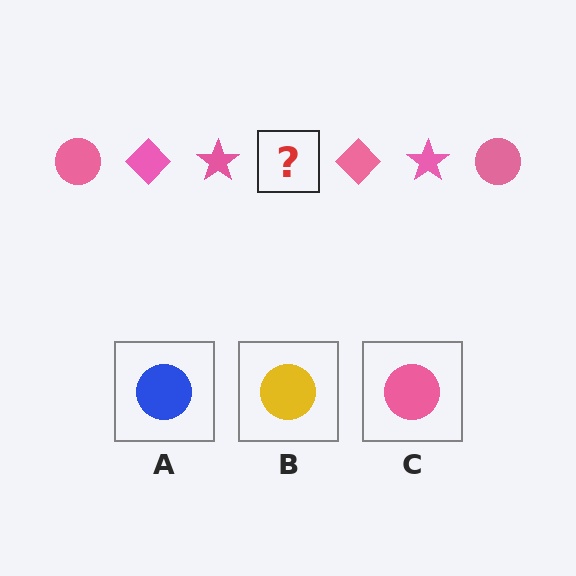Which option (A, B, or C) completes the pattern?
C.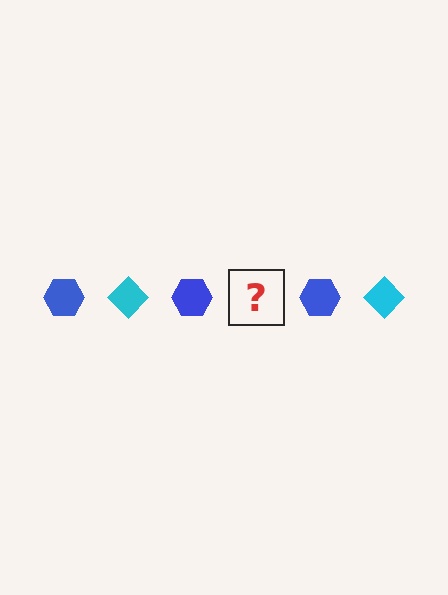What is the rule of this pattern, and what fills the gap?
The rule is that the pattern alternates between blue hexagon and cyan diamond. The gap should be filled with a cyan diamond.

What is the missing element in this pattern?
The missing element is a cyan diamond.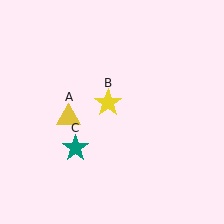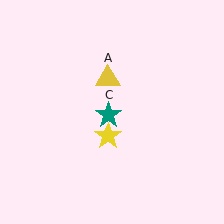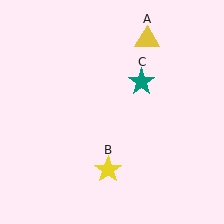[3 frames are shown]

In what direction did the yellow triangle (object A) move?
The yellow triangle (object A) moved up and to the right.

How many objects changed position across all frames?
3 objects changed position: yellow triangle (object A), yellow star (object B), teal star (object C).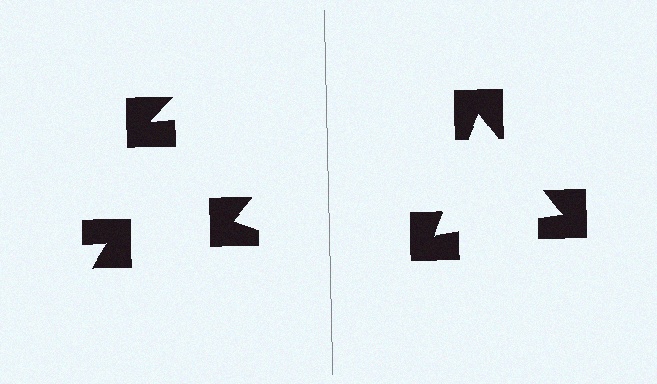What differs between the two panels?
The notched squares are positioned identically on both sides; only the wedge orientations differ. On the right they align to a triangle; on the left they are misaligned.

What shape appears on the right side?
An illusory triangle.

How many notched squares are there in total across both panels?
6 — 3 on each side.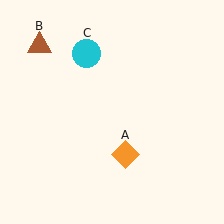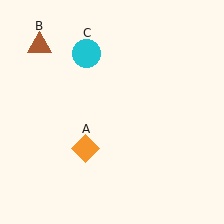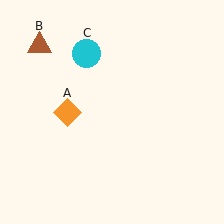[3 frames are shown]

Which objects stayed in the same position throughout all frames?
Brown triangle (object B) and cyan circle (object C) remained stationary.